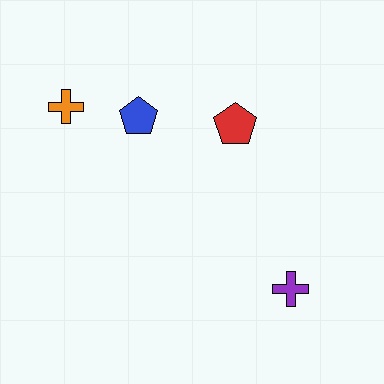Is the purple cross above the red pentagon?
No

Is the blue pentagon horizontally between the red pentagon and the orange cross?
Yes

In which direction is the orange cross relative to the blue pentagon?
The orange cross is to the left of the blue pentagon.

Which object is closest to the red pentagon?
The blue pentagon is closest to the red pentagon.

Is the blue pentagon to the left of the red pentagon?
Yes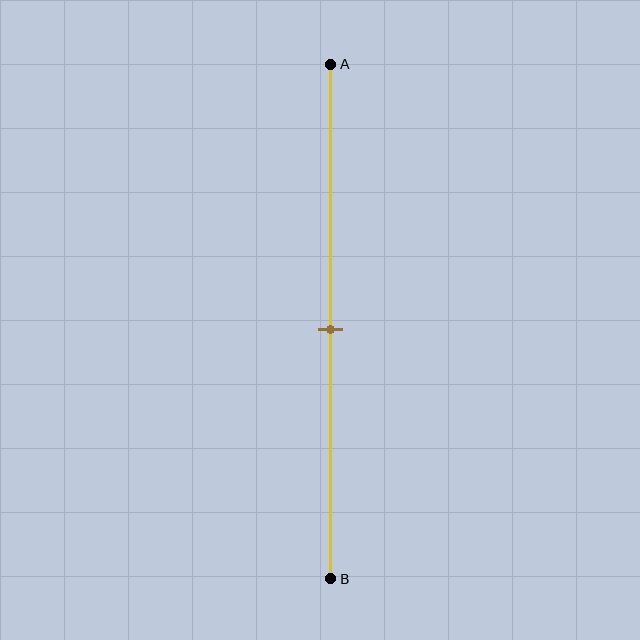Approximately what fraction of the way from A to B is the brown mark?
The brown mark is approximately 50% of the way from A to B.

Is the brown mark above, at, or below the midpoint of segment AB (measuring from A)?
The brown mark is approximately at the midpoint of segment AB.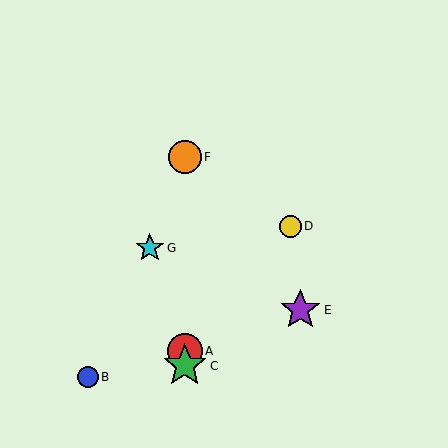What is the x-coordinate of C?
Object C is at x≈185.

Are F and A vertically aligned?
Yes, both are at x≈185.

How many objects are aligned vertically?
3 objects (A, C, F) are aligned vertically.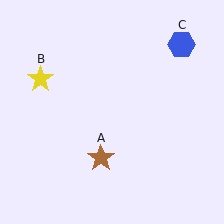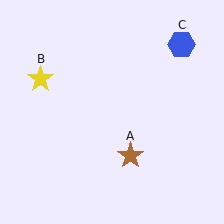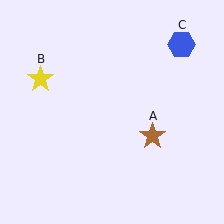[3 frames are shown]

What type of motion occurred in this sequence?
The brown star (object A) rotated counterclockwise around the center of the scene.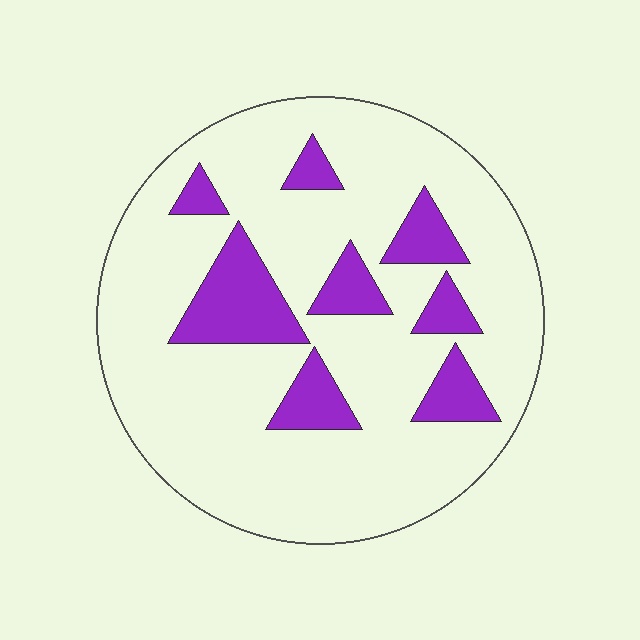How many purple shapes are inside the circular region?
8.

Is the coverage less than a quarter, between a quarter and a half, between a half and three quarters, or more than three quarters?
Less than a quarter.